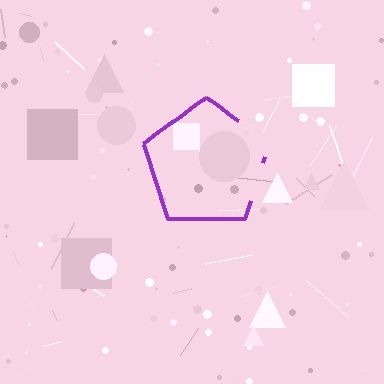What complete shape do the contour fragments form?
The contour fragments form a pentagon.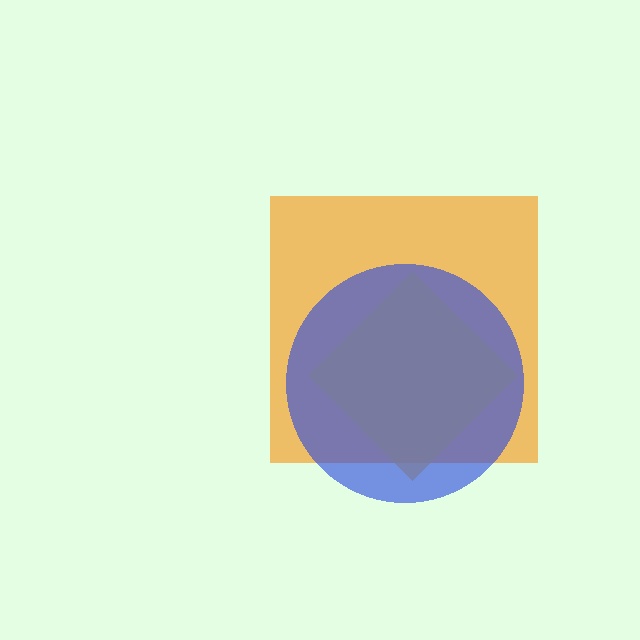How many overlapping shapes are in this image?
There are 3 overlapping shapes in the image.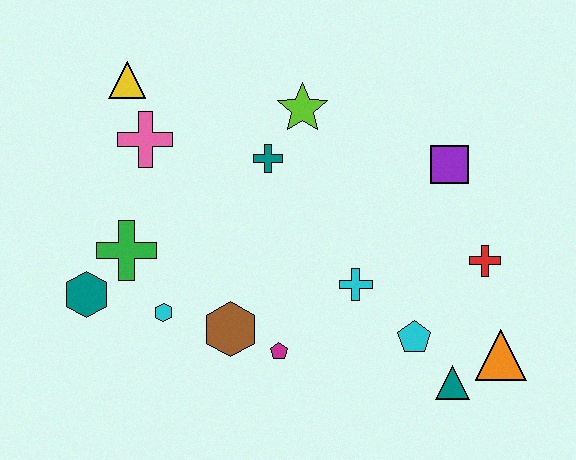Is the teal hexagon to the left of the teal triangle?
Yes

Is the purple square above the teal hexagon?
Yes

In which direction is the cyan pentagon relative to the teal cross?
The cyan pentagon is below the teal cross.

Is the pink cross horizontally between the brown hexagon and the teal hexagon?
Yes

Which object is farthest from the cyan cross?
The yellow triangle is farthest from the cyan cross.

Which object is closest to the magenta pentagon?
The brown hexagon is closest to the magenta pentagon.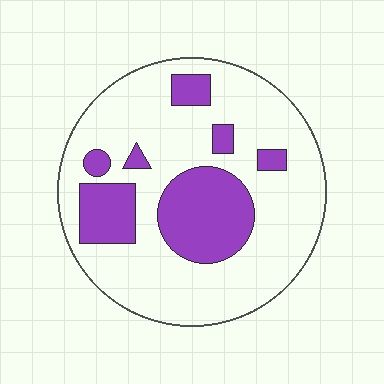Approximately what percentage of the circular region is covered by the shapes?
Approximately 25%.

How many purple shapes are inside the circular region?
7.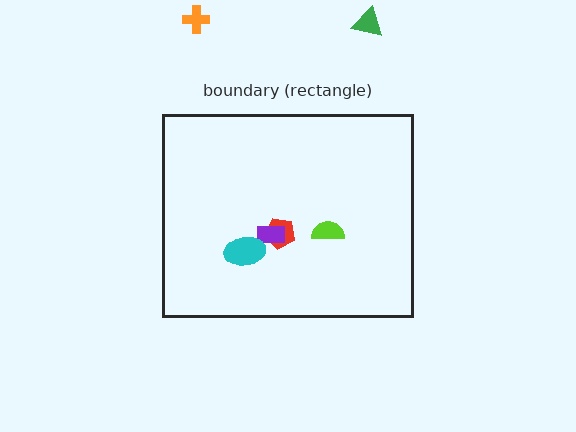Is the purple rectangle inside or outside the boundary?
Inside.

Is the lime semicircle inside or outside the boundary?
Inside.